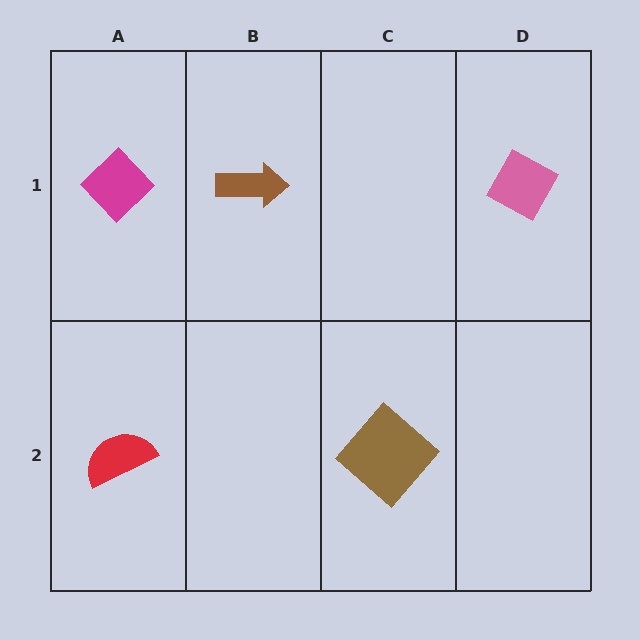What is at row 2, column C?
A brown diamond.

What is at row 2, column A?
A red semicircle.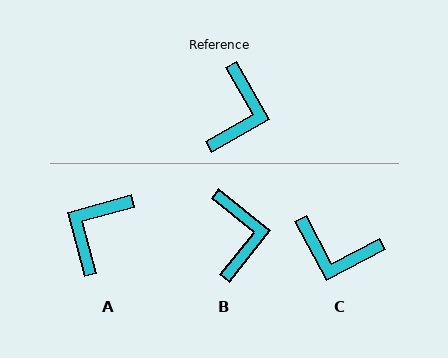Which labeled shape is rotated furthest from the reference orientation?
A, about 165 degrees away.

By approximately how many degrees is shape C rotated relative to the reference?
Approximately 92 degrees clockwise.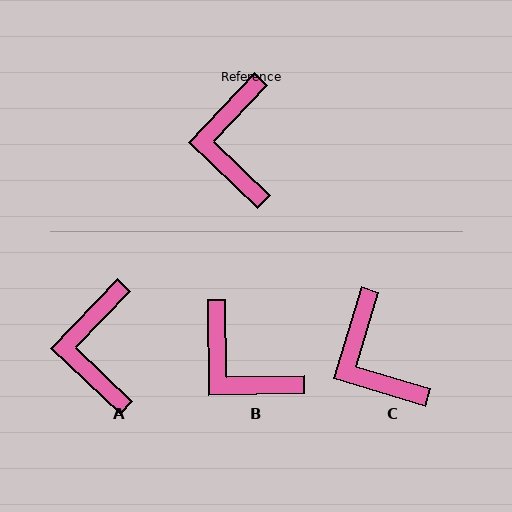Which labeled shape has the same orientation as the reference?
A.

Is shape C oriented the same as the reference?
No, it is off by about 27 degrees.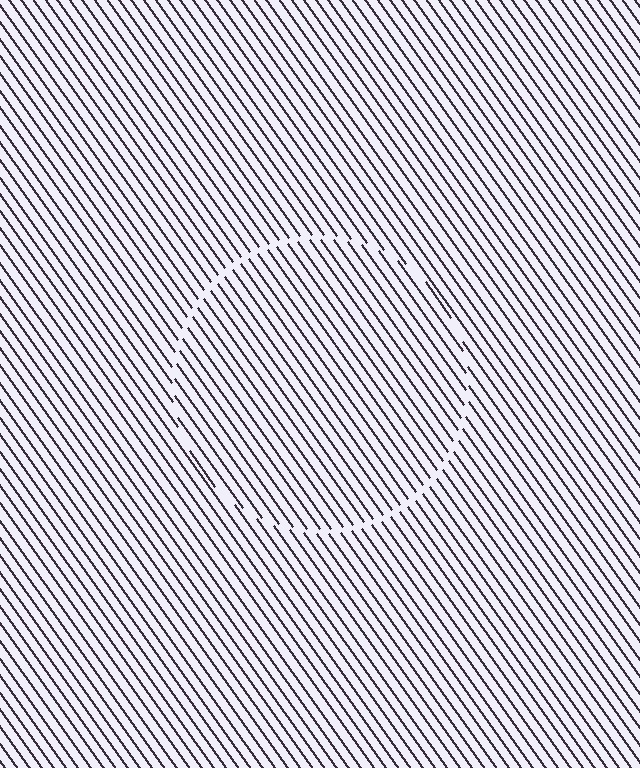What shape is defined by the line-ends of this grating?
An illusory circle. The interior of the shape contains the same grating, shifted by half a period — the contour is defined by the phase discontinuity where line-ends from the inner and outer gratings abut.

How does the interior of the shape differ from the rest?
The interior of the shape contains the same grating, shifted by half a period — the contour is defined by the phase discontinuity where line-ends from the inner and outer gratings abut.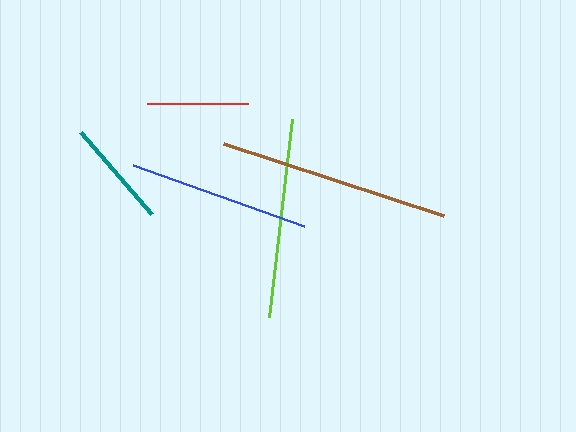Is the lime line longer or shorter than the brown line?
The brown line is longer than the lime line.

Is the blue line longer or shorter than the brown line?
The brown line is longer than the blue line.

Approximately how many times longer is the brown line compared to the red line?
The brown line is approximately 2.3 times the length of the red line.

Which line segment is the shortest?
The red line is the shortest at approximately 101 pixels.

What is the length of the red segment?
The red segment is approximately 101 pixels long.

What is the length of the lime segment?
The lime segment is approximately 199 pixels long.